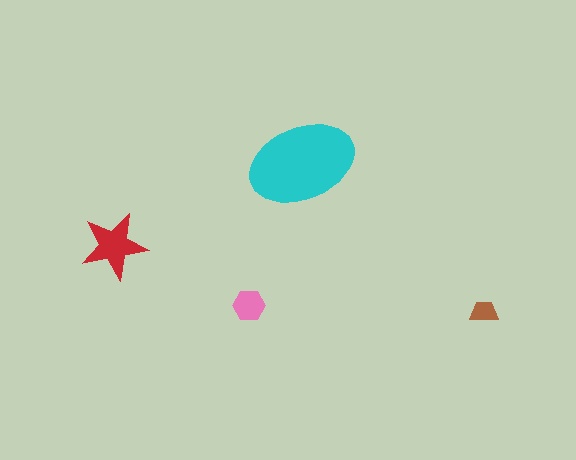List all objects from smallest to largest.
The brown trapezoid, the pink hexagon, the red star, the cyan ellipse.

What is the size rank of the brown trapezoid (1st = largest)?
4th.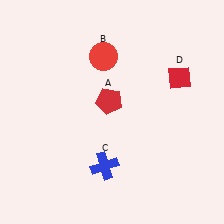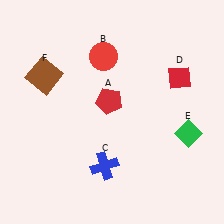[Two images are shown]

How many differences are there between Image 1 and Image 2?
There are 2 differences between the two images.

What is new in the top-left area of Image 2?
A brown square (F) was added in the top-left area of Image 2.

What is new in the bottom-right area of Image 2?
A green diamond (E) was added in the bottom-right area of Image 2.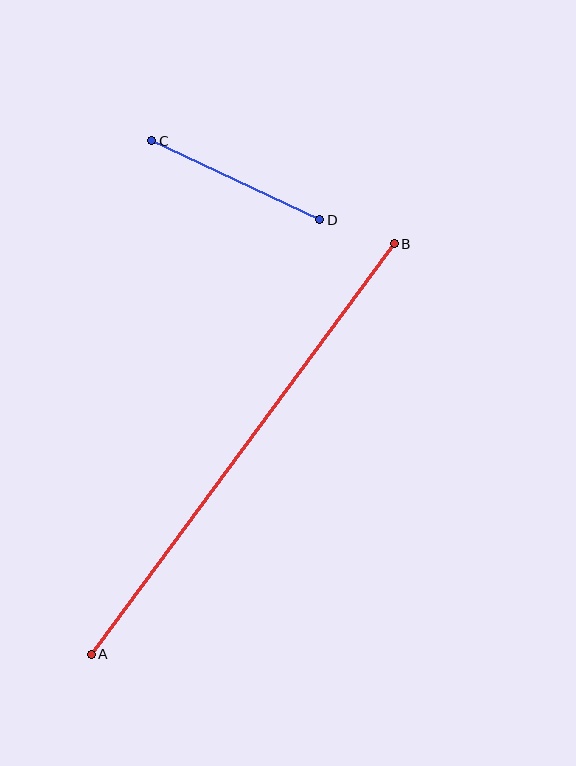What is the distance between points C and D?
The distance is approximately 186 pixels.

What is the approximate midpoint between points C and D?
The midpoint is at approximately (236, 180) pixels.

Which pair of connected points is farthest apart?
Points A and B are farthest apart.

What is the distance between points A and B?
The distance is approximately 510 pixels.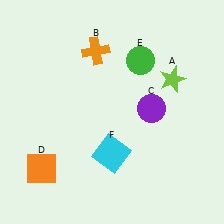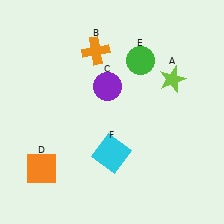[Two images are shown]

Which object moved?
The purple circle (C) moved left.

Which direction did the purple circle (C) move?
The purple circle (C) moved left.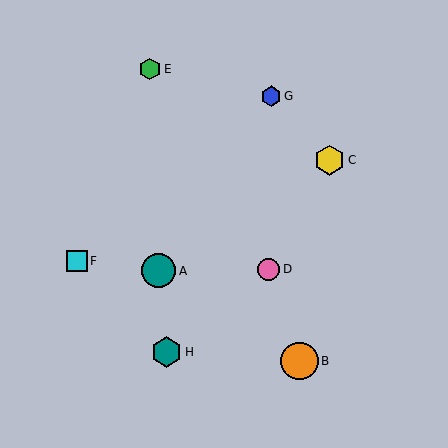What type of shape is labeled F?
Shape F is a cyan square.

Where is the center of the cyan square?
The center of the cyan square is at (77, 261).